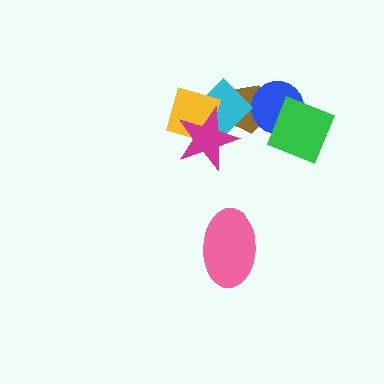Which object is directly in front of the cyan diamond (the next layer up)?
The yellow diamond is directly in front of the cyan diamond.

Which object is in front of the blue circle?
The green diamond is in front of the blue circle.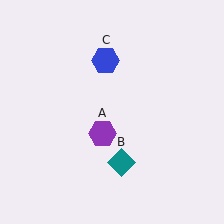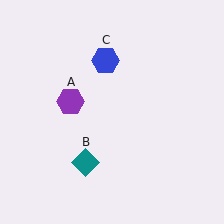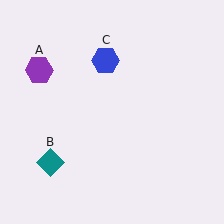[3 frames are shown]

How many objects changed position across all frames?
2 objects changed position: purple hexagon (object A), teal diamond (object B).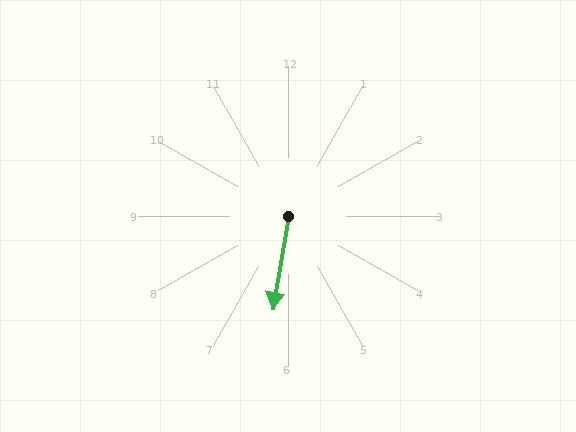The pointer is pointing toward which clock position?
Roughly 6 o'clock.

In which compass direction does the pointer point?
South.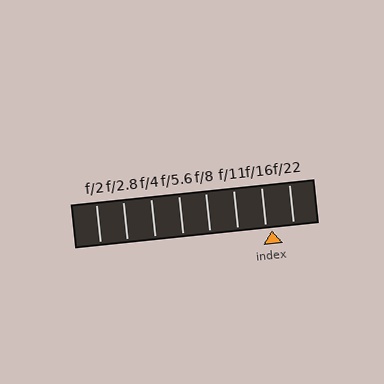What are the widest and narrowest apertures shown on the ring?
The widest aperture shown is f/2 and the narrowest is f/22.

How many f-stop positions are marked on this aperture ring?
There are 8 f-stop positions marked.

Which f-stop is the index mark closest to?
The index mark is closest to f/16.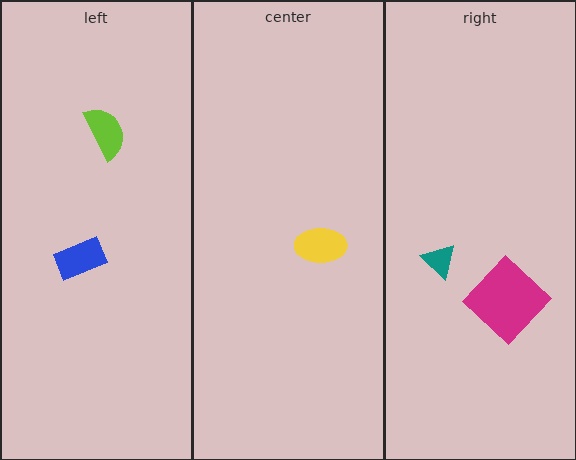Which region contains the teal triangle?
The right region.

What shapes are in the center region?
The yellow ellipse.